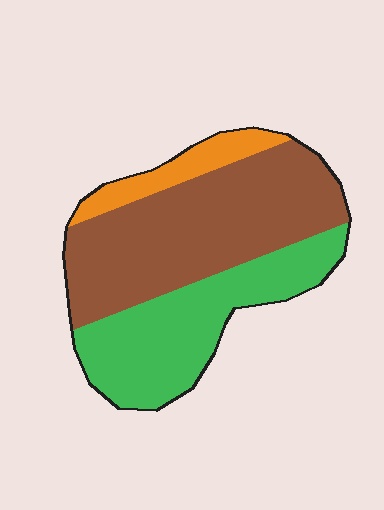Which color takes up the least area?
Orange, at roughly 10%.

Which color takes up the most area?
Brown, at roughly 50%.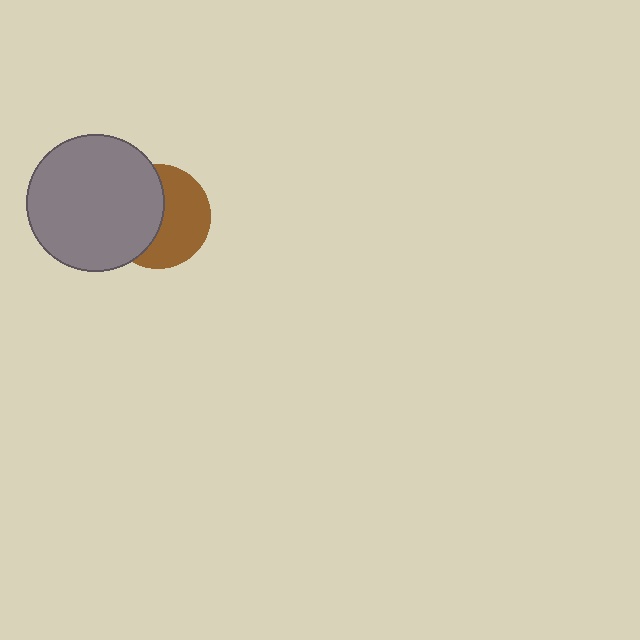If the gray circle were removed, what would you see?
You would see the complete brown circle.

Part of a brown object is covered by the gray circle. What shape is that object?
It is a circle.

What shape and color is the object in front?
The object in front is a gray circle.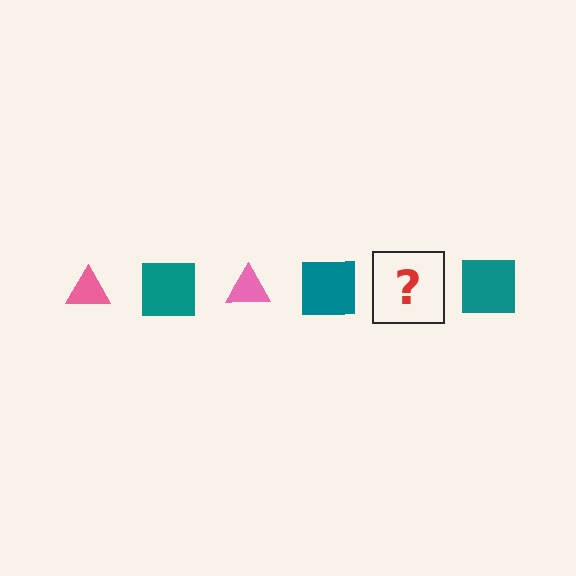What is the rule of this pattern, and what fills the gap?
The rule is that the pattern alternates between pink triangle and teal square. The gap should be filled with a pink triangle.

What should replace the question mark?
The question mark should be replaced with a pink triangle.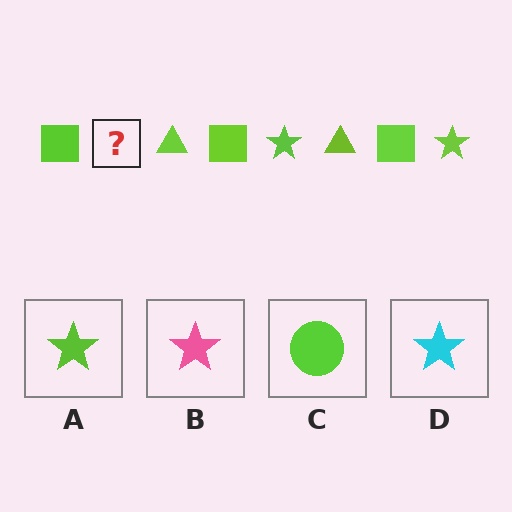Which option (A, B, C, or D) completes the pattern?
A.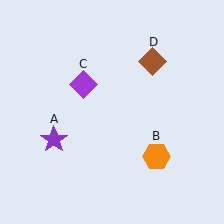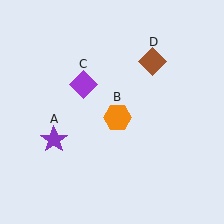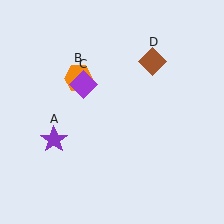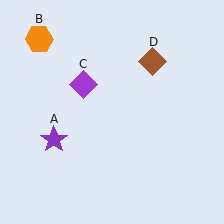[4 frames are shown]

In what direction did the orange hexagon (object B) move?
The orange hexagon (object B) moved up and to the left.